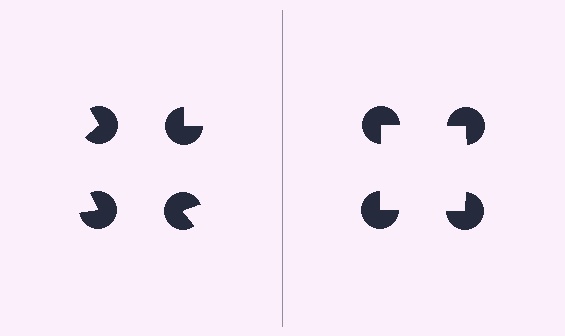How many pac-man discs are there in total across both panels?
8 — 4 on each side.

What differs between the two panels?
The pac-man discs are positioned identically on both sides; only the wedge orientations differ. On the right they align to a square; on the left they are misaligned.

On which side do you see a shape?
An illusory square appears on the right side. On the left side the wedge cuts are rotated, so no coherent shape forms.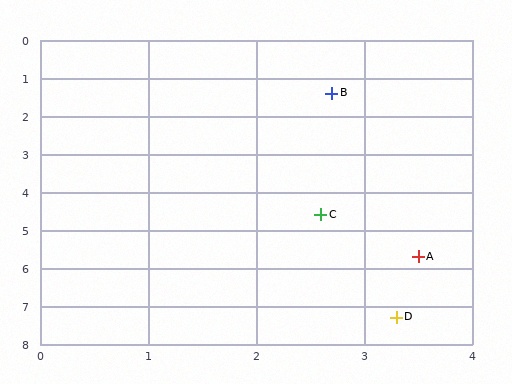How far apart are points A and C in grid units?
Points A and C are about 1.4 grid units apart.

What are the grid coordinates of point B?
Point B is at approximately (2.7, 1.4).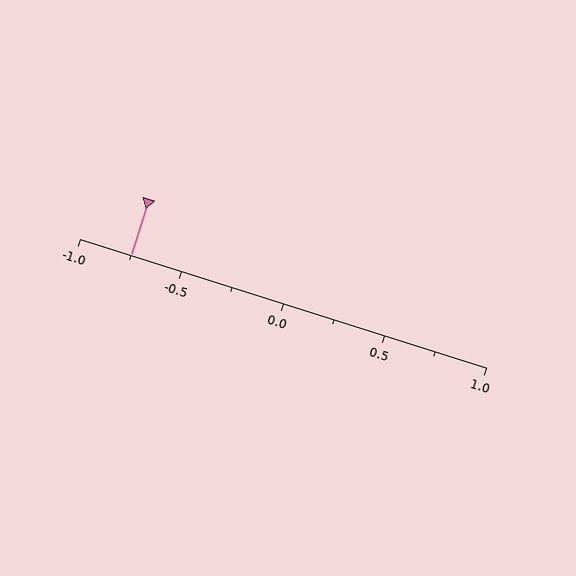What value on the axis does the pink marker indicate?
The marker indicates approximately -0.75.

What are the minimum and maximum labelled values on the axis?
The axis runs from -1.0 to 1.0.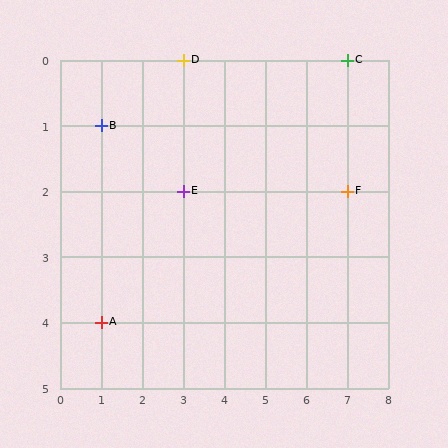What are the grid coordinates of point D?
Point D is at grid coordinates (3, 0).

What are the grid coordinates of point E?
Point E is at grid coordinates (3, 2).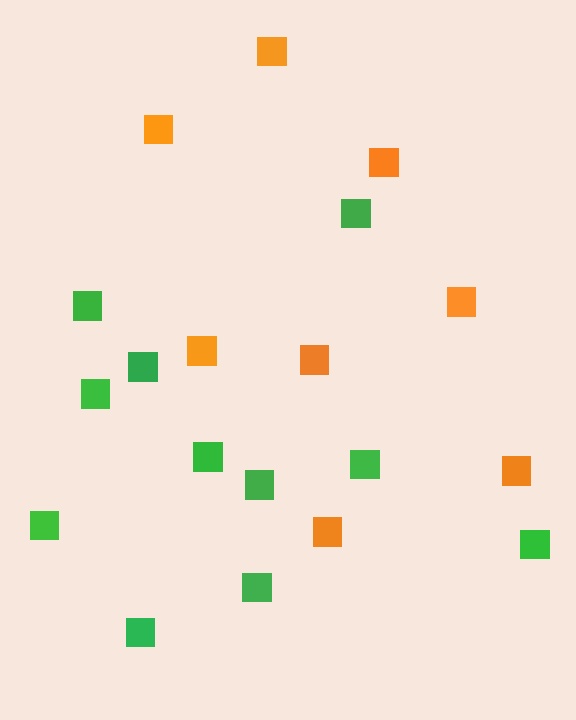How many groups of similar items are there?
There are 2 groups: one group of green squares (11) and one group of orange squares (8).